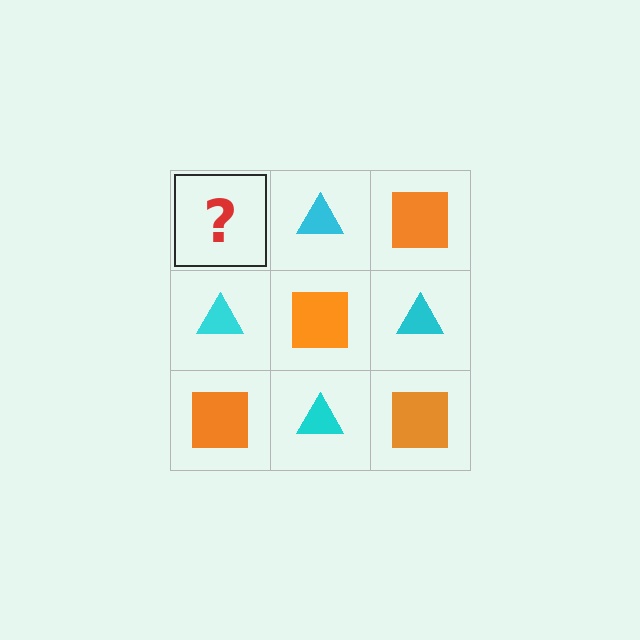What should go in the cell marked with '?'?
The missing cell should contain an orange square.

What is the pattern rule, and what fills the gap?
The rule is that it alternates orange square and cyan triangle in a checkerboard pattern. The gap should be filled with an orange square.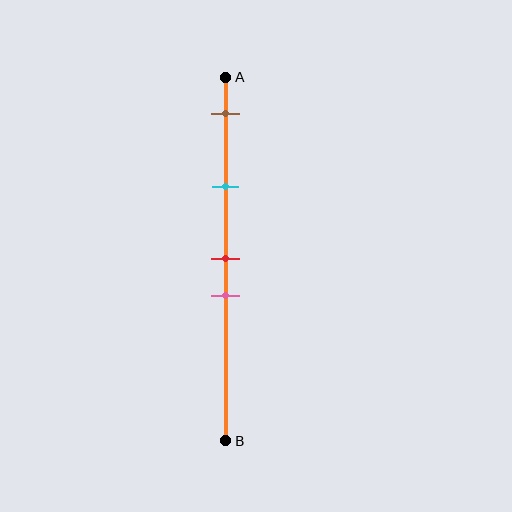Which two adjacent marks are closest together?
The red and pink marks are the closest adjacent pair.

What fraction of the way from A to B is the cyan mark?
The cyan mark is approximately 30% (0.3) of the way from A to B.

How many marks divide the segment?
There are 4 marks dividing the segment.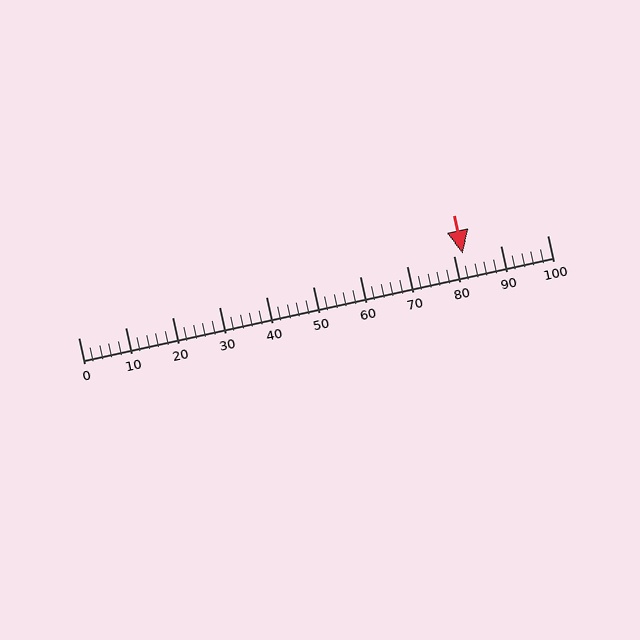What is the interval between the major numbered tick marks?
The major tick marks are spaced 10 units apart.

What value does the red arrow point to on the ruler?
The red arrow points to approximately 82.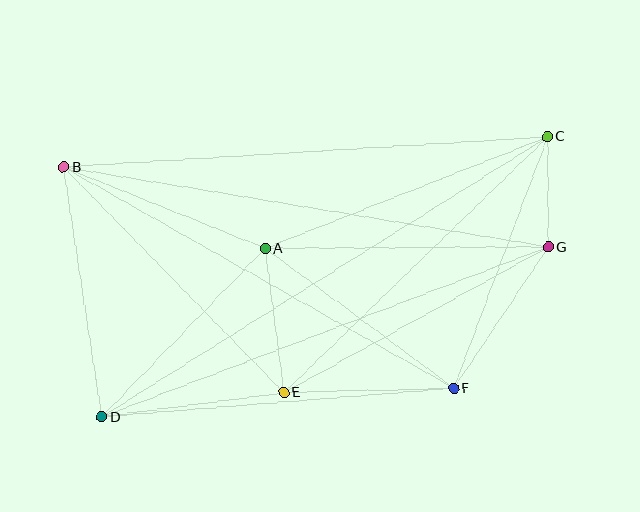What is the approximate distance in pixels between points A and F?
The distance between A and F is approximately 235 pixels.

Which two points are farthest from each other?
Points C and D are farthest from each other.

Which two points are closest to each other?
Points C and G are closest to each other.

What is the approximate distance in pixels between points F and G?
The distance between F and G is approximately 170 pixels.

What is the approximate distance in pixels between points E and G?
The distance between E and G is approximately 301 pixels.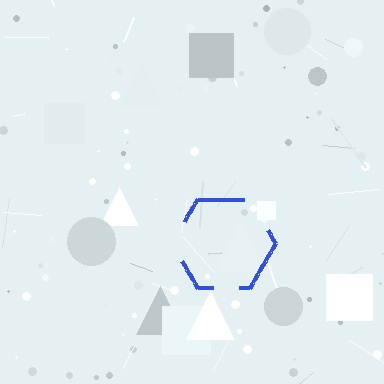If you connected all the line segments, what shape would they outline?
They would outline a hexagon.